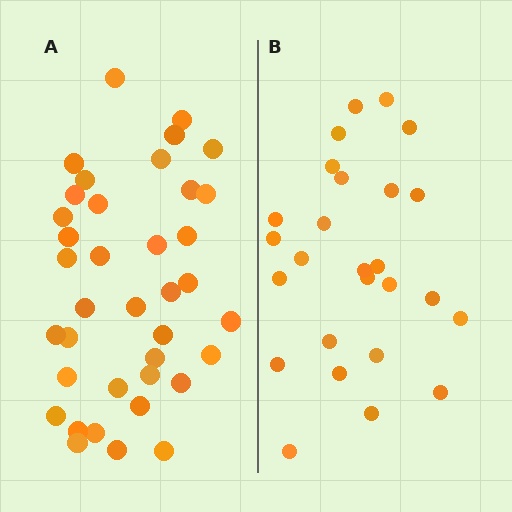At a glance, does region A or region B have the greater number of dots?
Region A (the left region) has more dots.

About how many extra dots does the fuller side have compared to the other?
Region A has roughly 12 or so more dots than region B.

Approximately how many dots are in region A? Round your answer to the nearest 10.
About 40 dots. (The exact count is 38, which rounds to 40.)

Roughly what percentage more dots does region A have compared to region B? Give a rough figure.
About 45% more.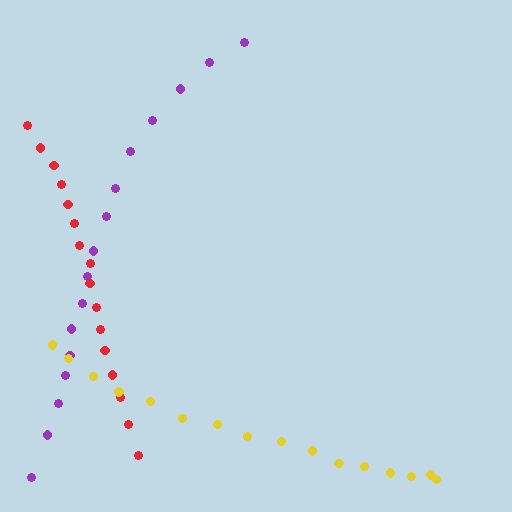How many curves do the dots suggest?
There are 3 distinct paths.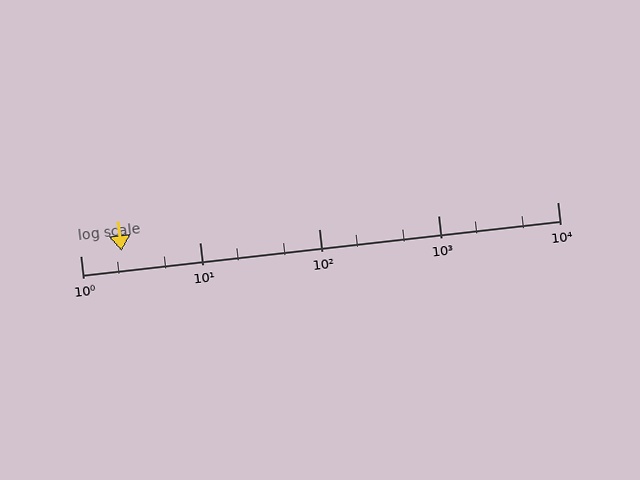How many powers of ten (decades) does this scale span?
The scale spans 4 decades, from 1 to 10000.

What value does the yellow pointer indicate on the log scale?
The pointer indicates approximately 2.2.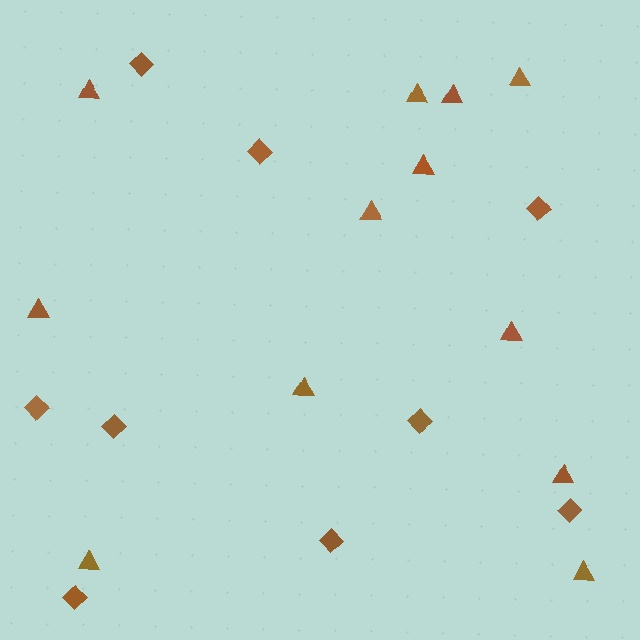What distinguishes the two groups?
There are 2 groups: one group of triangles (12) and one group of diamonds (9).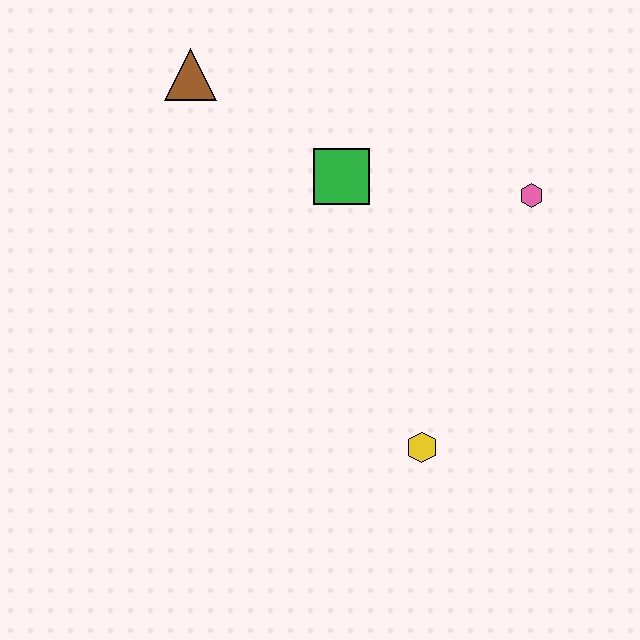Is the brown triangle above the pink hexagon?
Yes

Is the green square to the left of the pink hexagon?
Yes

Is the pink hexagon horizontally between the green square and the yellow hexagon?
No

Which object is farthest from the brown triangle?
The yellow hexagon is farthest from the brown triangle.